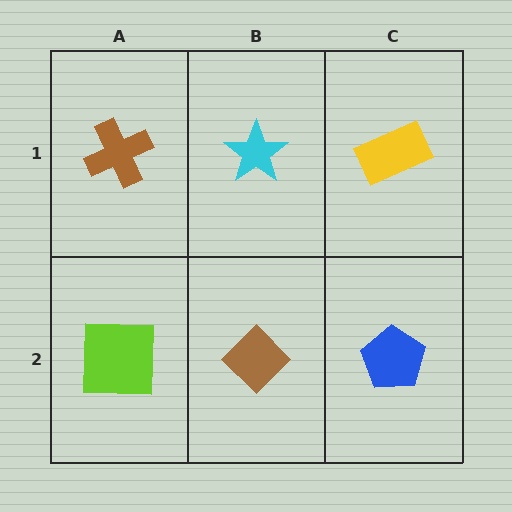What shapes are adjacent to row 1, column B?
A brown diamond (row 2, column B), a brown cross (row 1, column A), a yellow rectangle (row 1, column C).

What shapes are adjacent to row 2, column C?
A yellow rectangle (row 1, column C), a brown diamond (row 2, column B).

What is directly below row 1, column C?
A blue pentagon.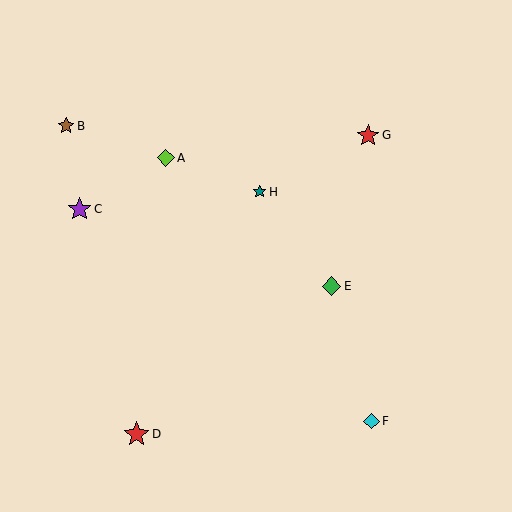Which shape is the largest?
The red star (labeled D) is the largest.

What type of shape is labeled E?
Shape E is a green diamond.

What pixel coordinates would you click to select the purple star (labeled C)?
Click at (80, 209) to select the purple star C.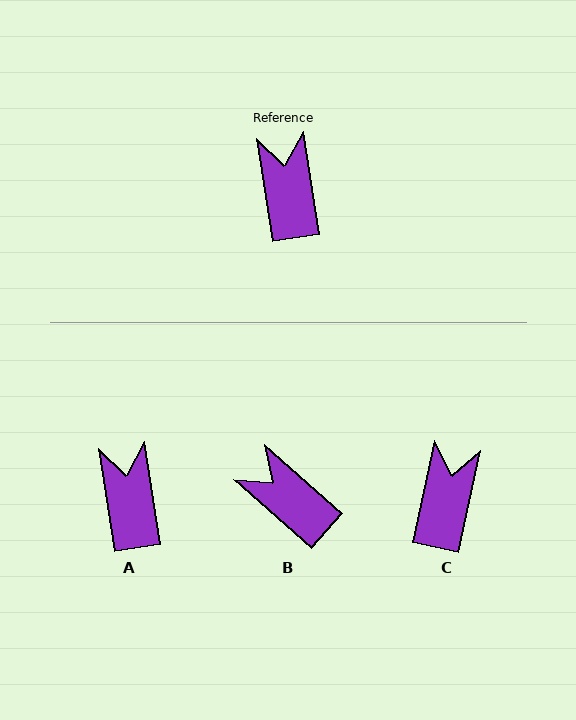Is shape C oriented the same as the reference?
No, it is off by about 21 degrees.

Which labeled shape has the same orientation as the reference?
A.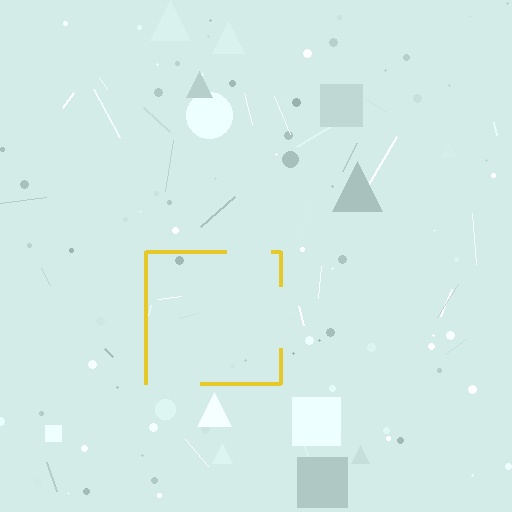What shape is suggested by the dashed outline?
The dashed outline suggests a square.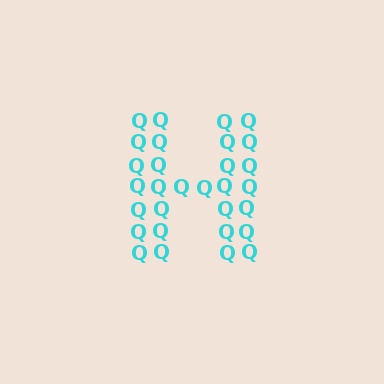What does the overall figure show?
The overall figure shows the letter H.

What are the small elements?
The small elements are letter Q's.